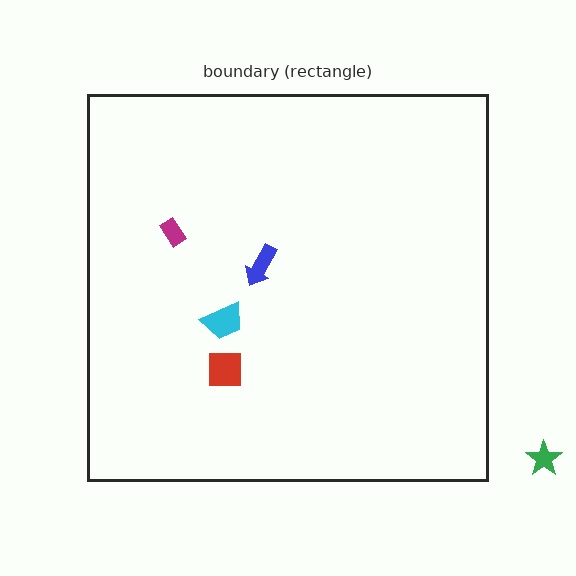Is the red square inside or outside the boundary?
Inside.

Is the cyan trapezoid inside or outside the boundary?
Inside.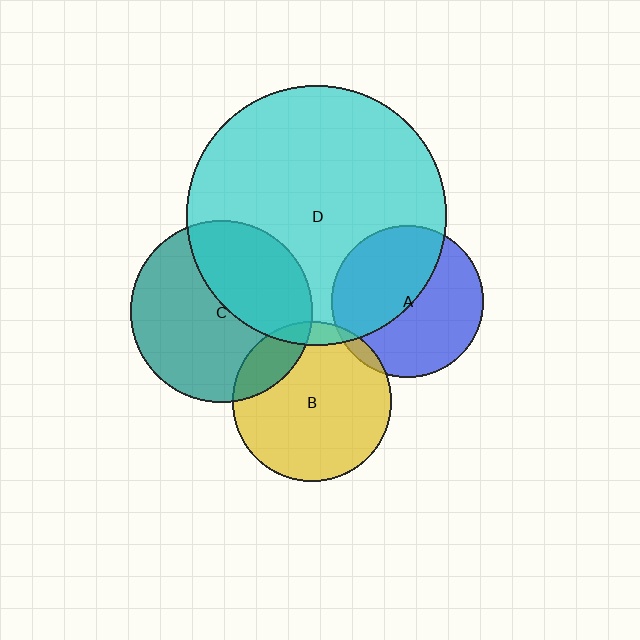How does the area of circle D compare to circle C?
Approximately 2.0 times.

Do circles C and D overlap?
Yes.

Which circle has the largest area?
Circle D (cyan).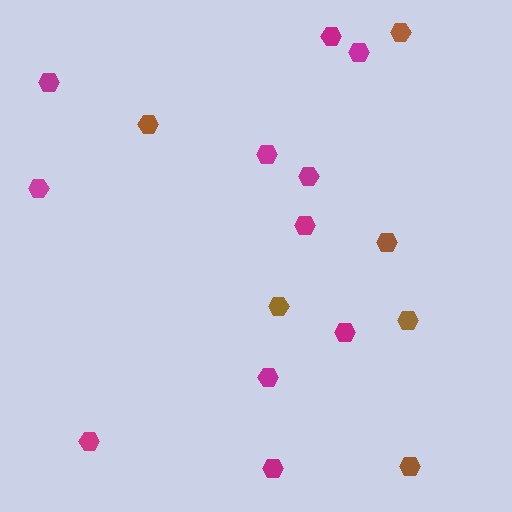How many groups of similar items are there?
There are 2 groups: one group of brown hexagons (6) and one group of magenta hexagons (11).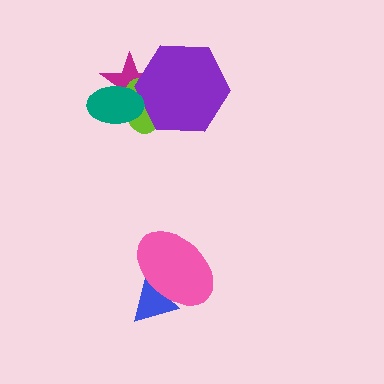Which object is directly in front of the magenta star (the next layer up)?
The lime ellipse is directly in front of the magenta star.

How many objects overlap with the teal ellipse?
3 objects overlap with the teal ellipse.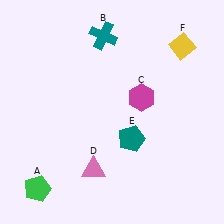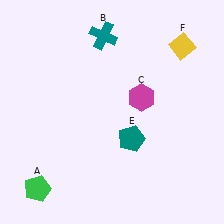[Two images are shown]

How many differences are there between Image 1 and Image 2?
There is 1 difference between the two images.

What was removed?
The pink triangle (D) was removed in Image 2.